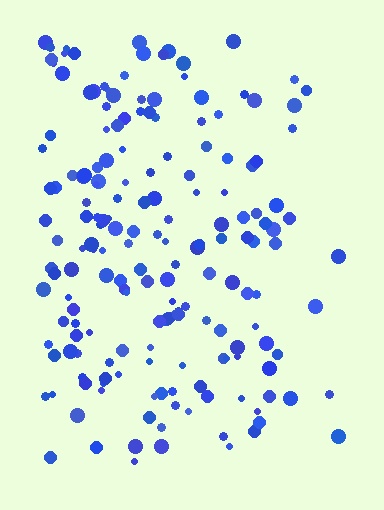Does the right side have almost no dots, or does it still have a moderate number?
Still a moderate number, just noticeably fewer than the left.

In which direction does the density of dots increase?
From right to left, with the left side densest.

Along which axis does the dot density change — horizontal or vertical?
Horizontal.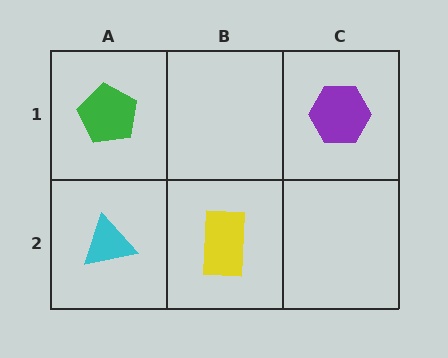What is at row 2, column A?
A cyan triangle.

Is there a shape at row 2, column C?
No, that cell is empty.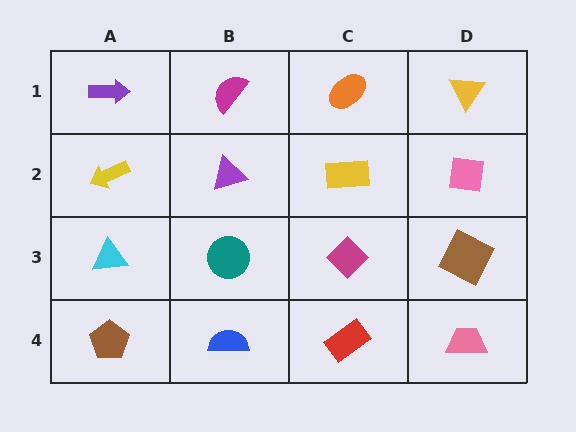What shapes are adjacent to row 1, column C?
A yellow rectangle (row 2, column C), a magenta semicircle (row 1, column B), a yellow triangle (row 1, column D).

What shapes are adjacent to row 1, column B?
A purple triangle (row 2, column B), a purple arrow (row 1, column A), an orange ellipse (row 1, column C).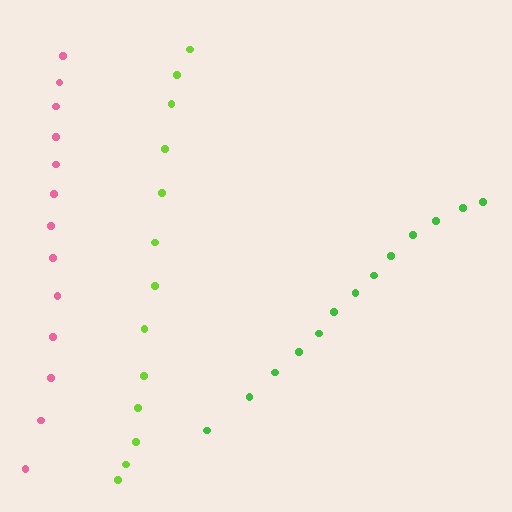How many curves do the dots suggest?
There are 3 distinct paths.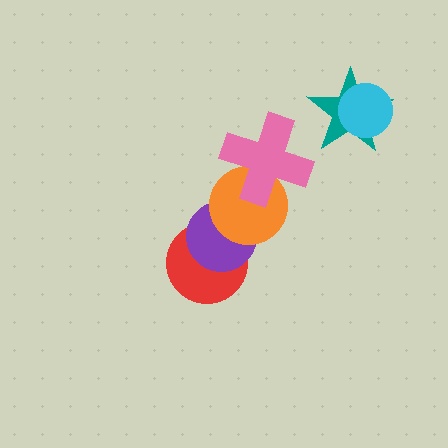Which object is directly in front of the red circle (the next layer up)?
The purple circle is directly in front of the red circle.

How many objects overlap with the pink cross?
1 object overlaps with the pink cross.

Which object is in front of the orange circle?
The pink cross is in front of the orange circle.